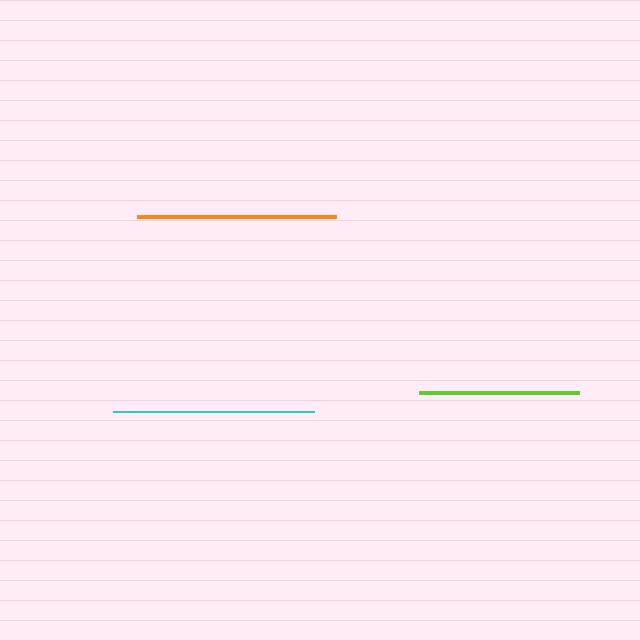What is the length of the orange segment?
The orange segment is approximately 200 pixels long.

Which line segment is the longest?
The cyan line is the longest at approximately 201 pixels.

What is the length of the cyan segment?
The cyan segment is approximately 201 pixels long.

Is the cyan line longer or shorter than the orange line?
The cyan line is longer than the orange line.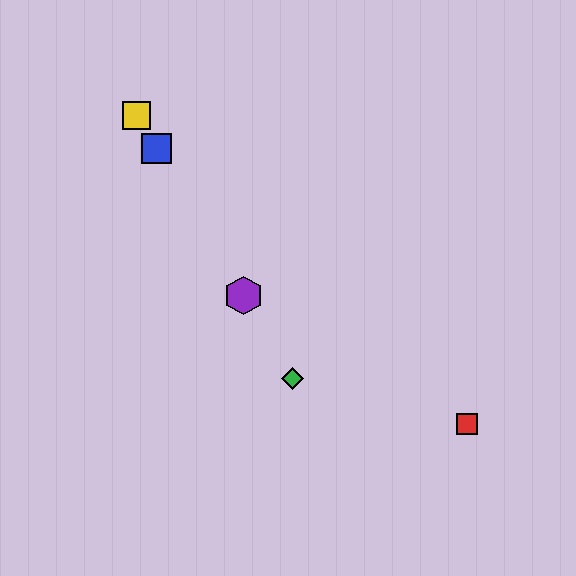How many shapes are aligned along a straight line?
4 shapes (the blue square, the green diamond, the yellow square, the purple hexagon) are aligned along a straight line.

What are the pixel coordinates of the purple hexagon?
The purple hexagon is at (244, 296).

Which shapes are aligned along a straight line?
The blue square, the green diamond, the yellow square, the purple hexagon are aligned along a straight line.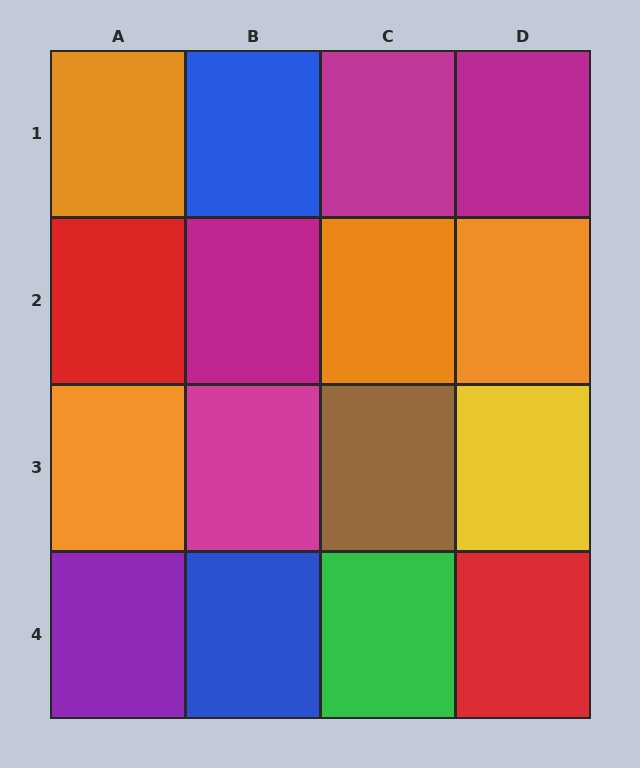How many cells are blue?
2 cells are blue.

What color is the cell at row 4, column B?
Blue.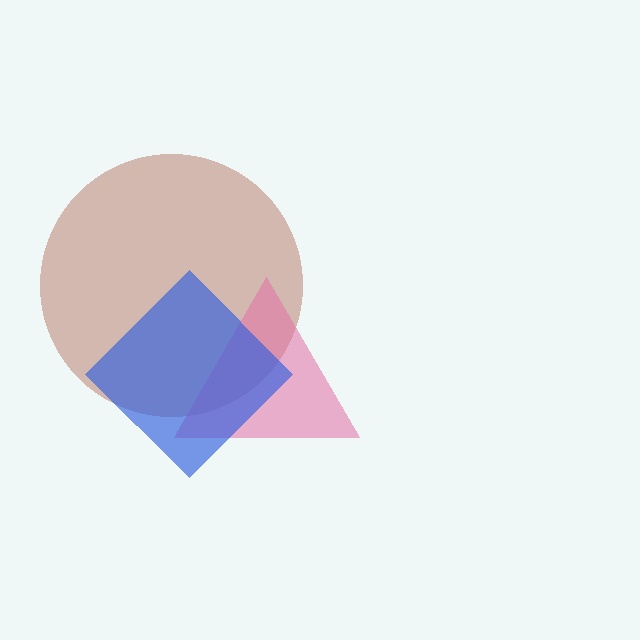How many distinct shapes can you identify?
There are 3 distinct shapes: a brown circle, a pink triangle, a blue diamond.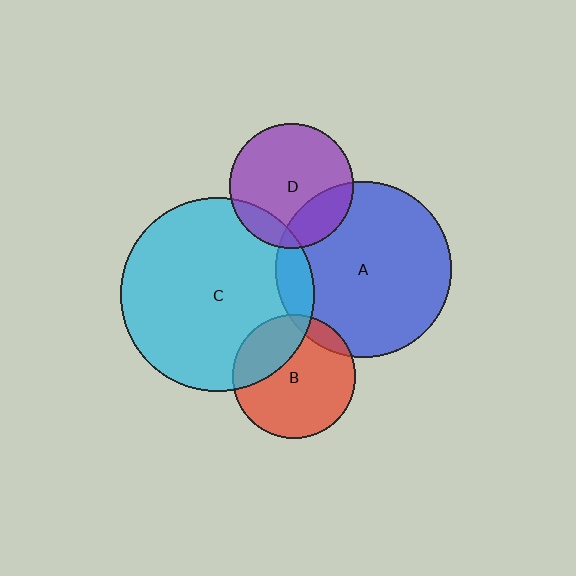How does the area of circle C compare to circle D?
Approximately 2.4 times.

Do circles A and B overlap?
Yes.